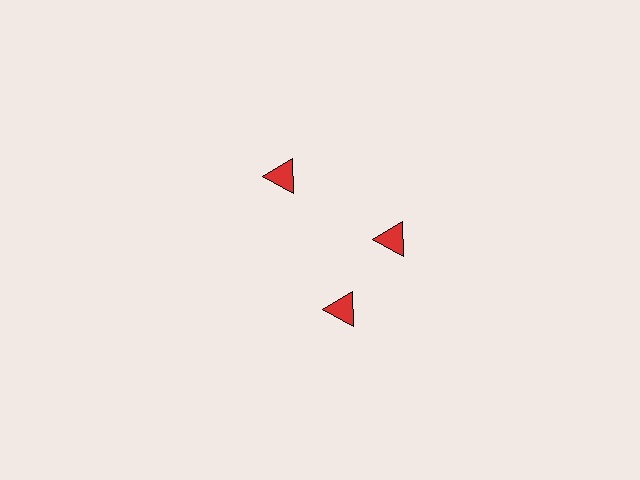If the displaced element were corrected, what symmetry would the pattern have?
It would have 3-fold rotational symmetry — the pattern would map onto itself every 120 degrees.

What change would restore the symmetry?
The symmetry would be restored by rotating it back into even spacing with its neighbors so that all 3 triangles sit at equal angles and equal distance from the center.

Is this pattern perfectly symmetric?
No. The 3 red triangles are arranged in a ring, but one element near the 7 o'clock position is rotated out of alignment along the ring, breaking the 3-fold rotational symmetry.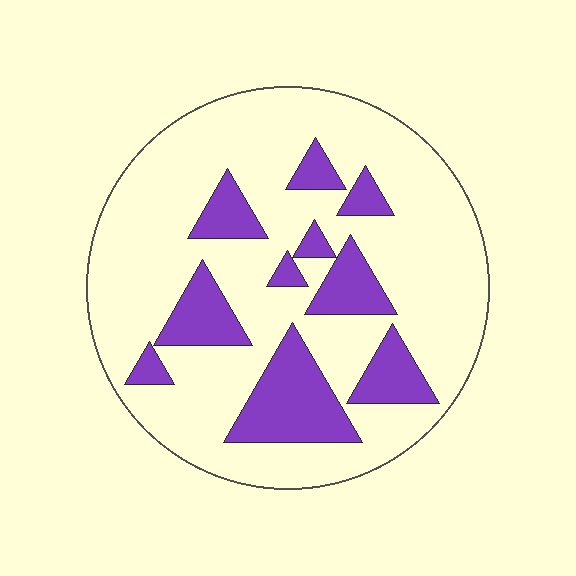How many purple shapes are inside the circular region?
10.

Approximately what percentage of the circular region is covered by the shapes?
Approximately 25%.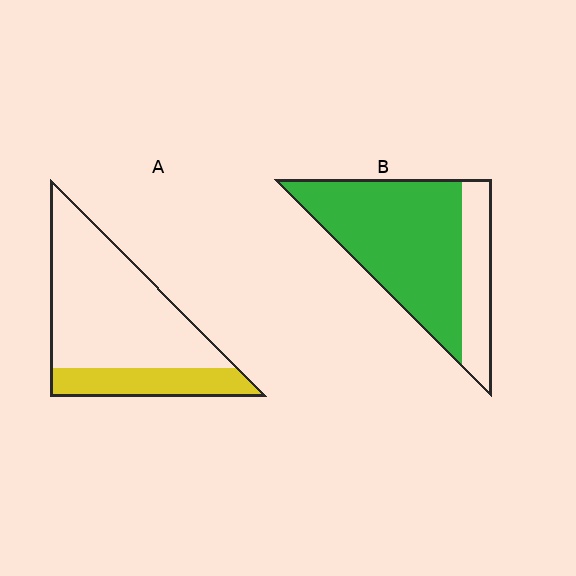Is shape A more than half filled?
No.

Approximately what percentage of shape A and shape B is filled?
A is approximately 25% and B is approximately 75%.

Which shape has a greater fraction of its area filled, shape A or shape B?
Shape B.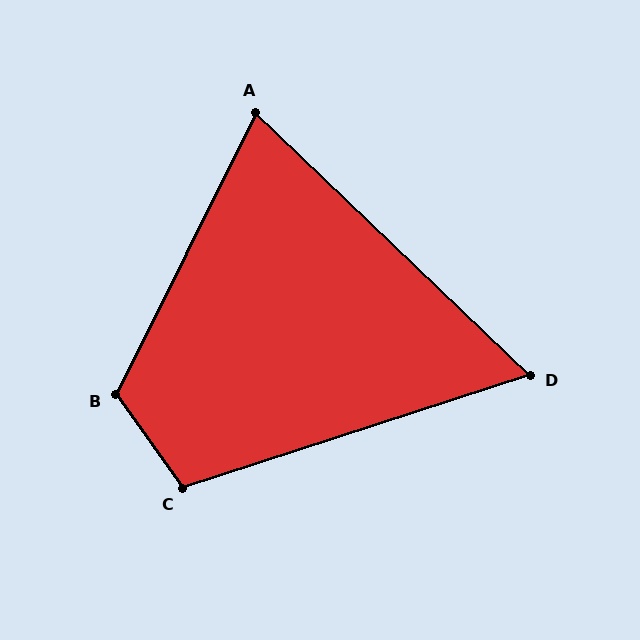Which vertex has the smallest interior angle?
D, at approximately 62 degrees.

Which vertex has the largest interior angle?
B, at approximately 118 degrees.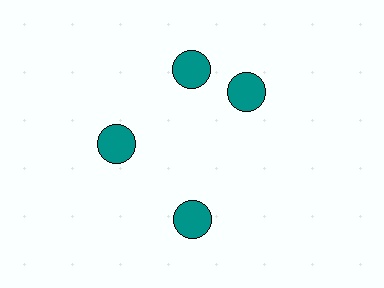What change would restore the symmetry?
The symmetry would be restored by rotating it back into even spacing with its neighbors so that all 4 circles sit at equal angles and equal distance from the center.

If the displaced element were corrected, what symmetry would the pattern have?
It would have 4-fold rotational symmetry — the pattern would map onto itself every 90 degrees.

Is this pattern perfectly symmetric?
No. The 4 teal circles are arranged in a ring, but one element near the 3 o'clock position is rotated out of alignment along the ring, breaking the 4-fold rotational symmetry.